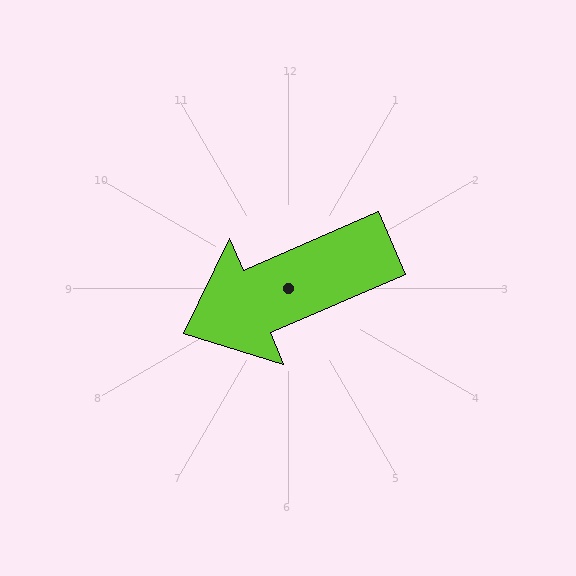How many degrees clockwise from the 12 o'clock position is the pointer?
Approximately 247 degrees.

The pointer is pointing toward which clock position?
Roughly 8 o'clock.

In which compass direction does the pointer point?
Southwest.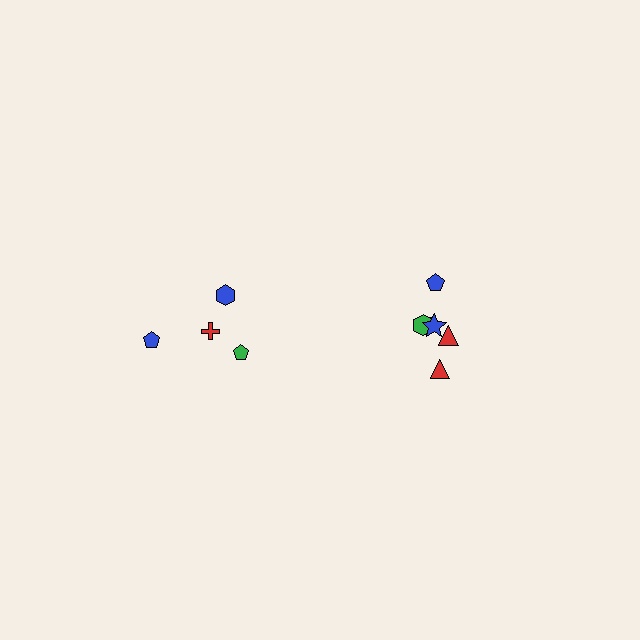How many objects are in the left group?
There are 4 objects.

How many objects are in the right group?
There are 6 objects.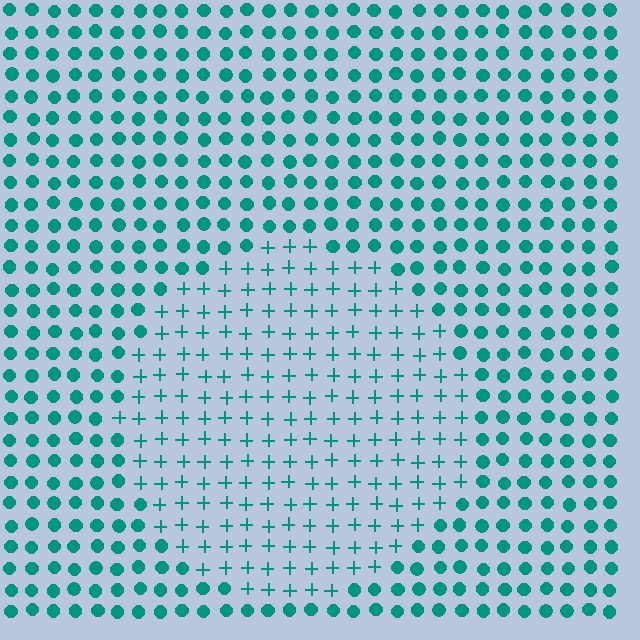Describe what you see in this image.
The image is filled with small teal elements arranged in a uniform grid. A circle-shaped region contains plus signs, while the surrounding area contains circles. The boundary is defined purely by the change in element shape.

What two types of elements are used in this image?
The image uses plus signs inside the circle region and circles outside it.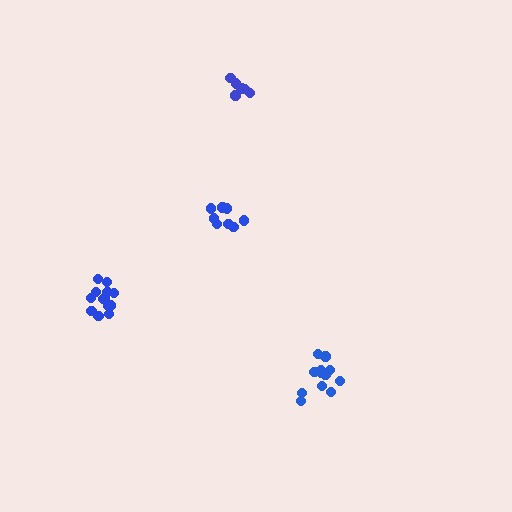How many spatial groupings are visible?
There are 4 spatial groupings.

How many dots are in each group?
Group 1: 12 dots, Group 2: 8 dots, Group 3: 7 dots, Group 4: 13 dots (40 total).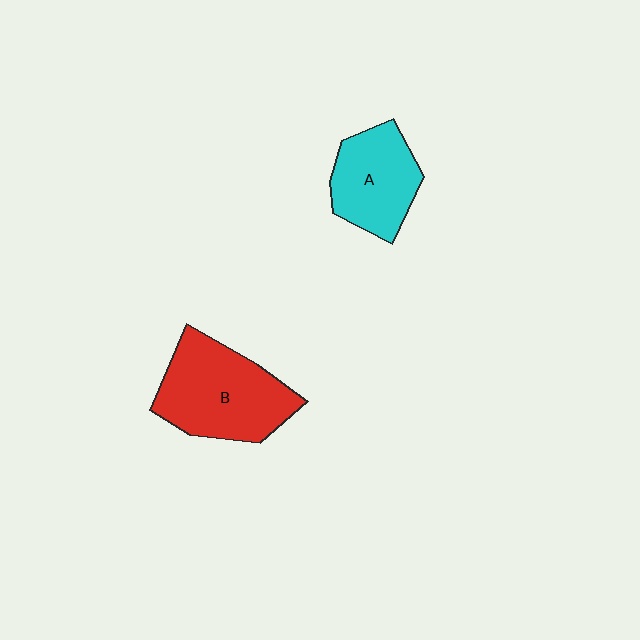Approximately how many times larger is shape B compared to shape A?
Approximately 1.4 times.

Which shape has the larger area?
Shape B (red).